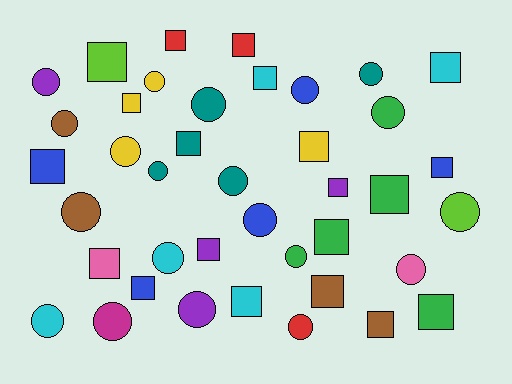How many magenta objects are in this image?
There is 1 magenta object.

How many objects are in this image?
There are 40 objects.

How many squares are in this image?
There are 20 squares.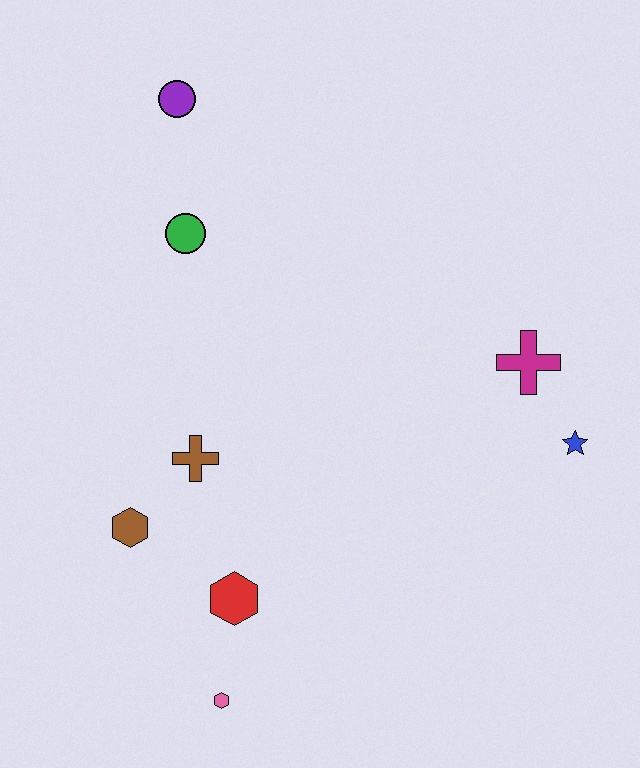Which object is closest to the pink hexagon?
The red hexagon is closest to the pink hexagon.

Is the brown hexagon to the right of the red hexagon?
No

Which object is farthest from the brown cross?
The blue star is farthest from the brown cross.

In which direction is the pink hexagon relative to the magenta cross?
The pink hexagon is below the magenta cross.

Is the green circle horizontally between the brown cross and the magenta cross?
No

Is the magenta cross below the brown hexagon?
No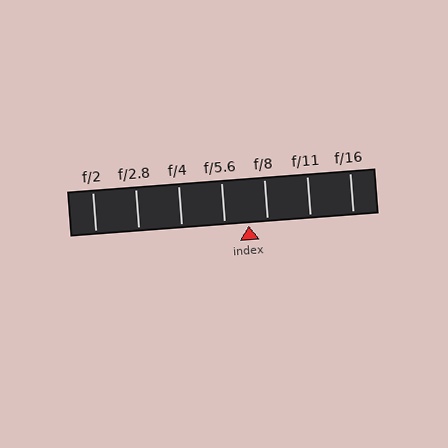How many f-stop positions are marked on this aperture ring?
There are 7 f-stop positions marked.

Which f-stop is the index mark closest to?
The index mark is closest to f/8.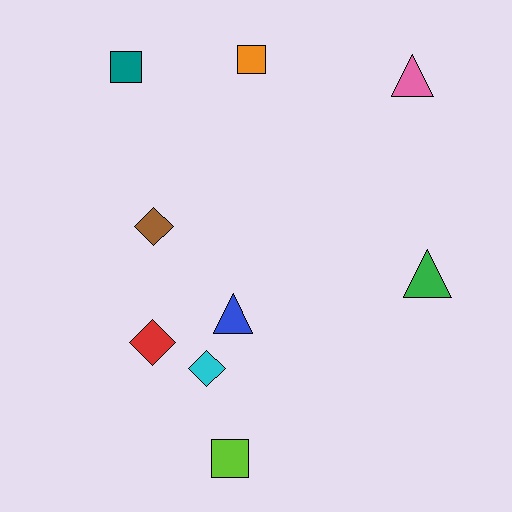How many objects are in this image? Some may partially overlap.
There are 9 objects.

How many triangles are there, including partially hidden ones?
There are 3 triangles.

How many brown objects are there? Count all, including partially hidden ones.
There is 1 brown object.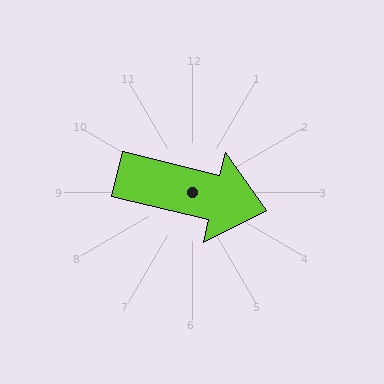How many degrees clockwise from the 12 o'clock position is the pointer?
Approximately 104 degrees.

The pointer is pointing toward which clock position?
Roughly 3 o'clock.